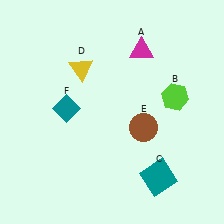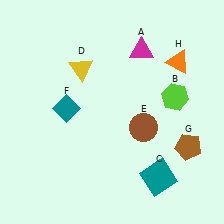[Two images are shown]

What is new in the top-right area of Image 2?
An orange triangle (H) was added in the top-right area of Image 2.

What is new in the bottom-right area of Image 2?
A brown pentagon (G) was added in the bottom-right area of Image 2.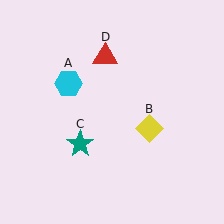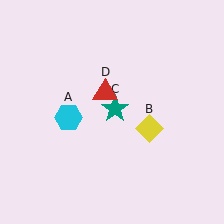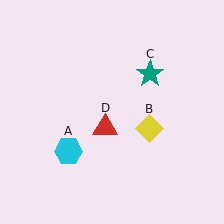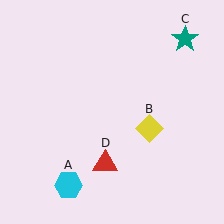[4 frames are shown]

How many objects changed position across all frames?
3 objects changed position: cyan hexagon (object A), teal star (object C), red triangle (object D).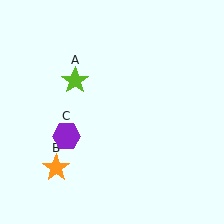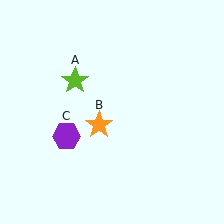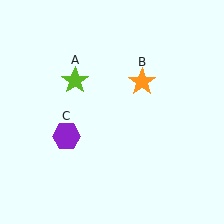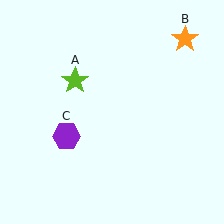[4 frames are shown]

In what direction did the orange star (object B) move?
The orange star (object B) moved up and to the right.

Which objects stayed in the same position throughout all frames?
Lime star (object A) and purple hexagon (object C) remained stationary.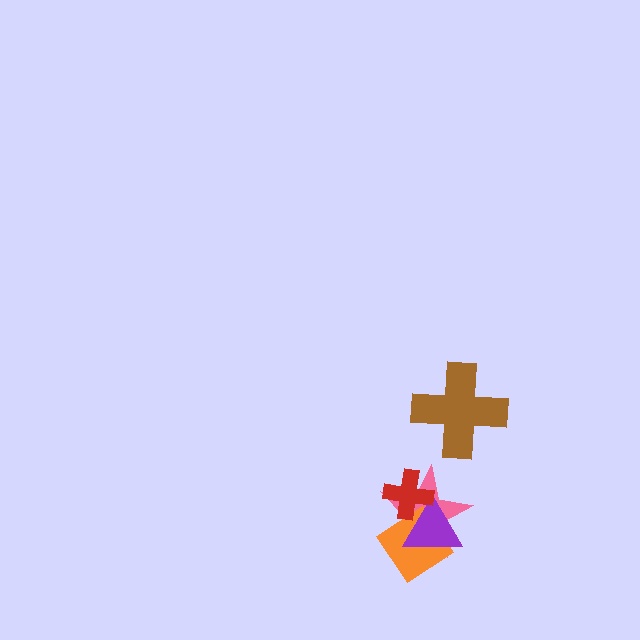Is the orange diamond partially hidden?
Yes, it is partially covered by another shape.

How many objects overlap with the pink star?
3 objects overlap with the pink star.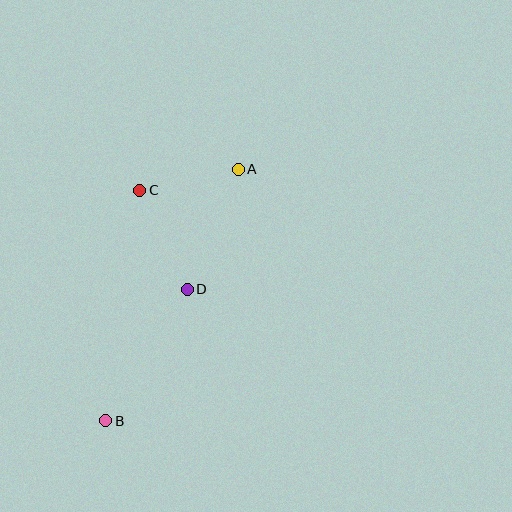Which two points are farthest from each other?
Points A and B are farthest from each other.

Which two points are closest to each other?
Points A and C are closest to each other.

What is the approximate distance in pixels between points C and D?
The distance between C and D is approximately 110 pixels.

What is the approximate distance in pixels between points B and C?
The distance between B and C is approximately 233 pixels.